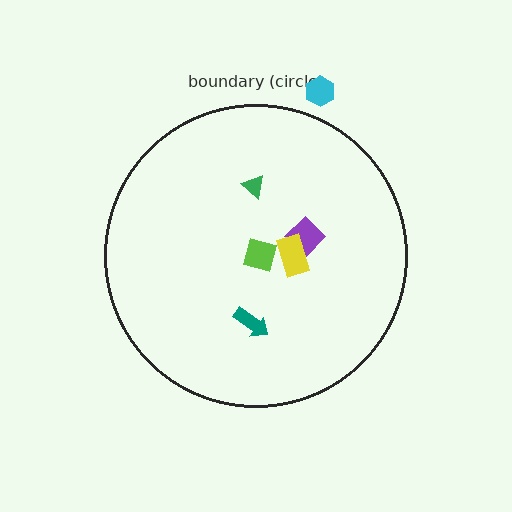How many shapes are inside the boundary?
5 inside, 1 outside.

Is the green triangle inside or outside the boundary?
Inside.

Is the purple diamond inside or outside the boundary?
Inside.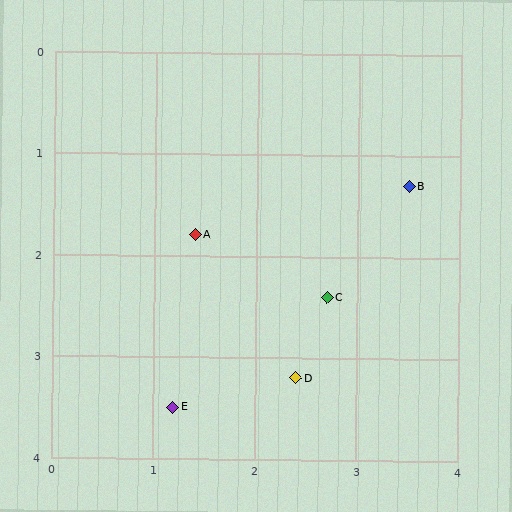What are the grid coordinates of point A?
Point A is at approximately (1.4, 1.8).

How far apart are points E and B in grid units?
Points E and B are about 3.2 grid units apart.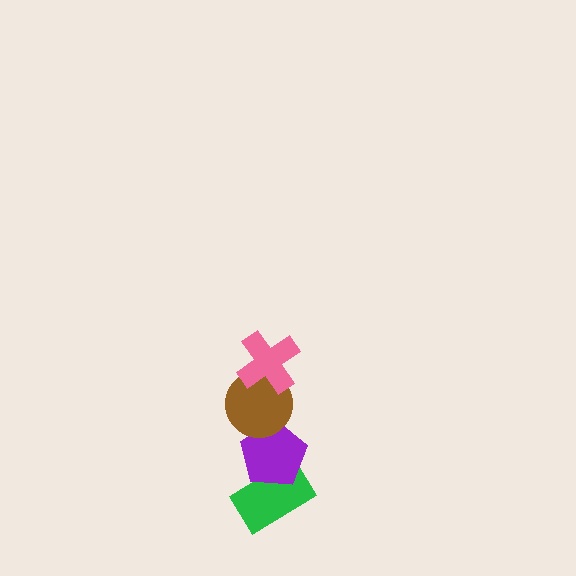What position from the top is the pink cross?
The pink cross is 1st from the top.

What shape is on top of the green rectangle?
The purple pentagon is on top of the green rectangle.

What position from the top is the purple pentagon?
The purple pentagon is 3rd from the top.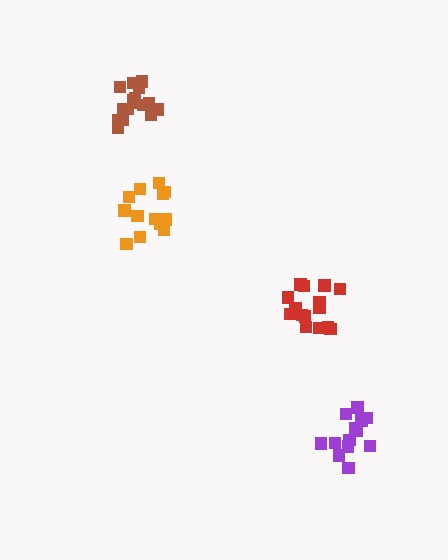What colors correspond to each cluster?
The clusters are colored: orange, purple, brown, red.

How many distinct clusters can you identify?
There are 4 distinct clusters.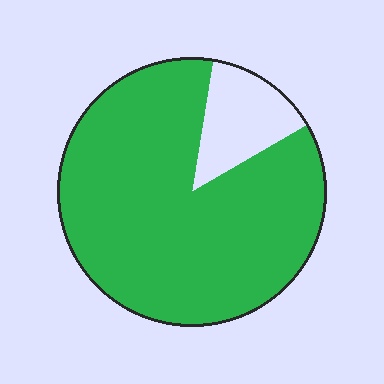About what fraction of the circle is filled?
About seven eighths (7/8).